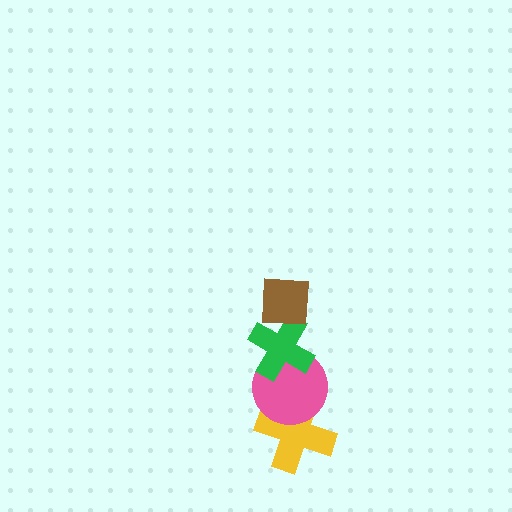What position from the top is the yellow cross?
The yellow cross is 4th from the top.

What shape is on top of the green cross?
The brown square is on top of the green cross.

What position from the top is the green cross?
The green cross is 2nd from the top.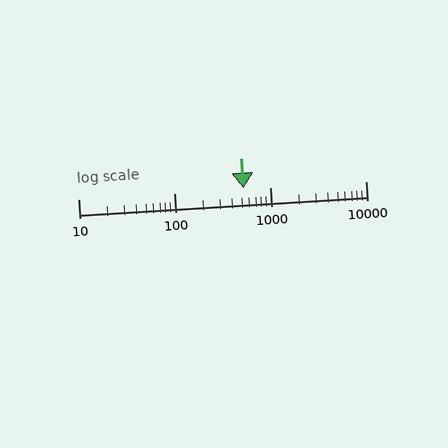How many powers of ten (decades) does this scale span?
The scale spans 3 decades, from 10 to 10000.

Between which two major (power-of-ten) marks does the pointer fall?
The pointer is between 100 and 1000.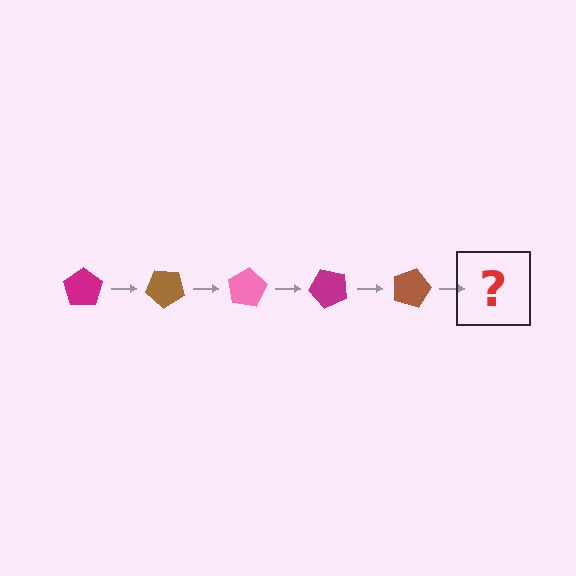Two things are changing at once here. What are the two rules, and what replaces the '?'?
The two rules are that it rotates 40 degrees each step and the color cycles through magenta, brown, and pink. The '?' should be a pink pentagon, rotated 200 degrees from the start.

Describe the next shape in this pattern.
It should be a pink pentagon, rotated 200 degrees from the start.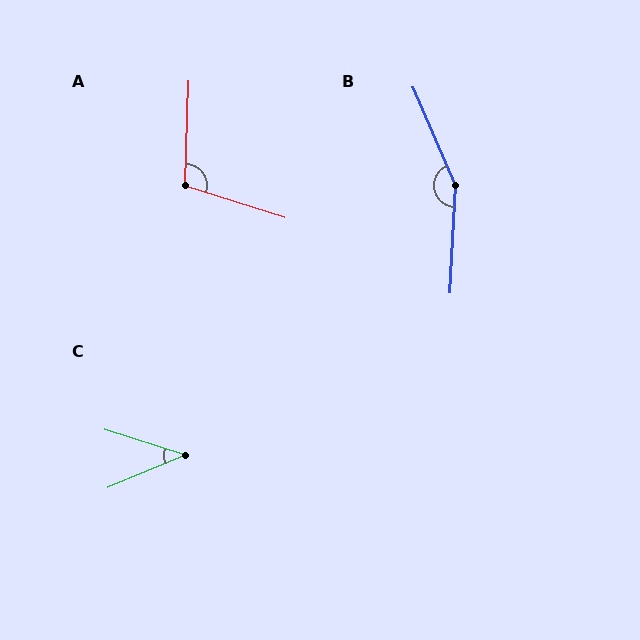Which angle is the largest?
B, at approximately 154 degrees.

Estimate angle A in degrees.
Approximately 106 degrees.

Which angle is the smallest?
C, at approximately 40 degrees.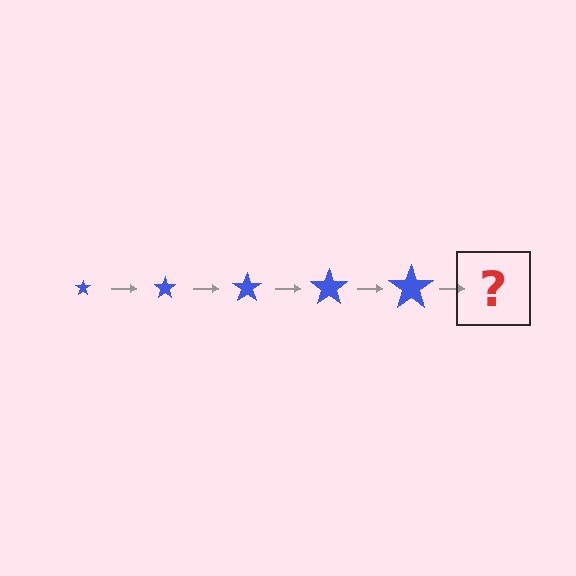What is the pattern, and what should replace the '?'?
The pattern is that the star gets progressively larger each step. The '?' should be a blue star, larger than the previous one.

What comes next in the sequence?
The next element should be a blue star, larger than the previous one.